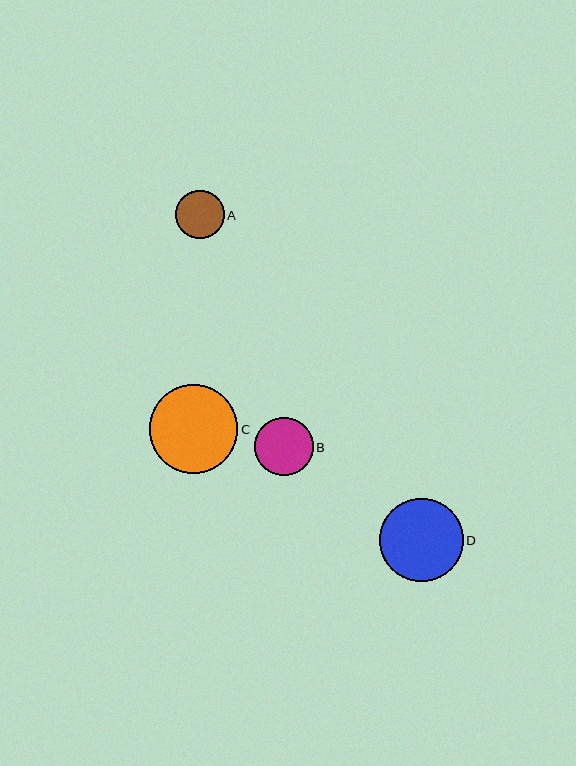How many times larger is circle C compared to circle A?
Circle C is approximately 1.8 times the size of circle A.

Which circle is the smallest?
Circle A is the smallest with a size of approximately 49 pixels.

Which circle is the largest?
Circle C is the largest with a size of approximately 89 pixels.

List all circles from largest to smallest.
From largest to smallest: C, D, B, A.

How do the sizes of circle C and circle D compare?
Circle C and circle D are approximately the same size.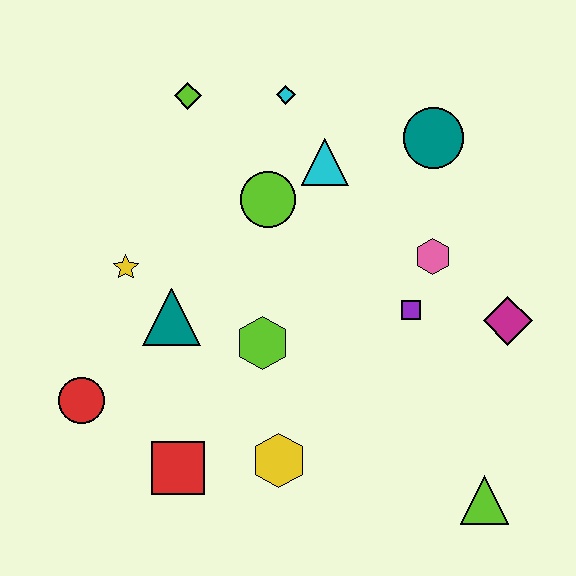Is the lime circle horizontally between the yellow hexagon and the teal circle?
No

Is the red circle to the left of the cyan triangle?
Yes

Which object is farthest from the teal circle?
The red circle is farthest from the teal circle.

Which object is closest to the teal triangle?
The yellow star is closest to the teal triangle.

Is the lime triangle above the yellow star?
No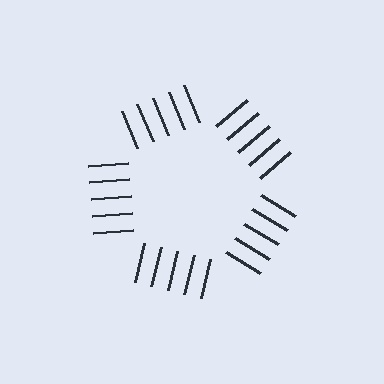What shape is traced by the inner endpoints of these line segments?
An illusory pentagon — the line segments terminate on its edges but no continuous stroke is drawn.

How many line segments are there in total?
25 — 5 along each of the 5 edges.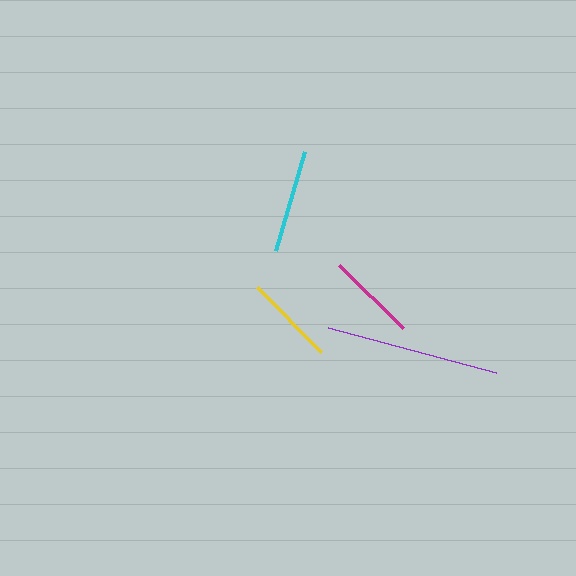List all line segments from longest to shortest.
From longest to shortest: purple, cyan, yellow, magenta.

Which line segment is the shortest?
The magenta line is the shortest at approximately 90 pixels.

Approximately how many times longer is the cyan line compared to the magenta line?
The cyan line is approximately 1.2 times the length of the magenta line.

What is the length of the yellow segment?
The yellow segment is approximately 91 pixels long.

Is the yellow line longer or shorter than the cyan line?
The cyan line is longer than the yellow line.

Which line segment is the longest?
The purple line is the longest at approximately 174 pixels.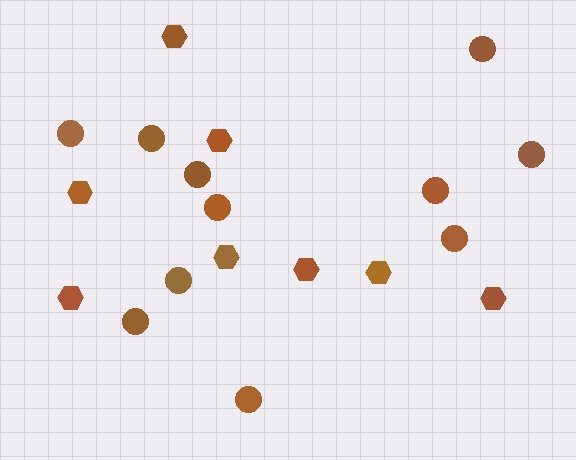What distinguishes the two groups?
There are 2 groups: one group of circles (11) and one group of hexagons (8).